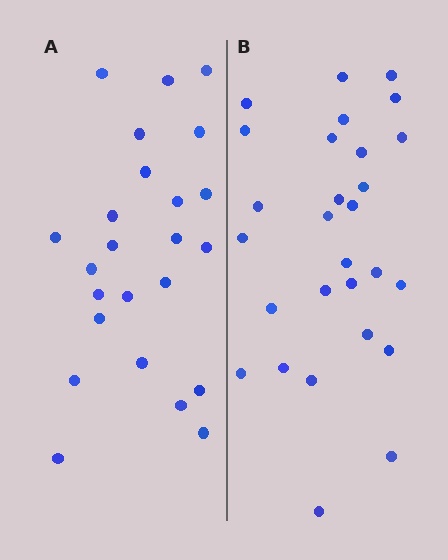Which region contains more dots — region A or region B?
Region B (the right region) has more dots.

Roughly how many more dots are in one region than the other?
Region B has about 4 more dots than region A.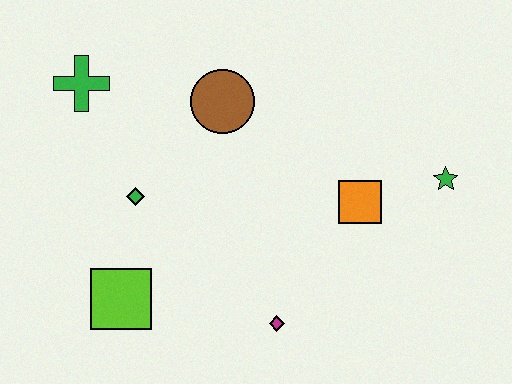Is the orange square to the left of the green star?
Yes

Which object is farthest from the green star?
The green cross is farthest from the green star.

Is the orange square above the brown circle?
No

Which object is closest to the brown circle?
The green diamond is closest to the brown circle.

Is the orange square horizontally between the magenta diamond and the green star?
Yes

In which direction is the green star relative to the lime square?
The green star is to the right of the lime square.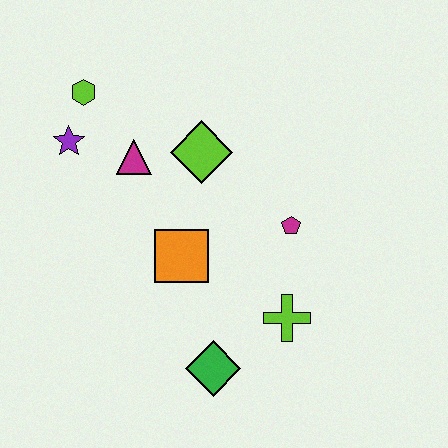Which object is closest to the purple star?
The lime hexagon is closest to the purple star.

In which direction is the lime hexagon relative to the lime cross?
The lime hexagon is above the lime cross.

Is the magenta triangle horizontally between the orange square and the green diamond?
No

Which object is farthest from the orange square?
The lime hexagon is farthest from the orange square.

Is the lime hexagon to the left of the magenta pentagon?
Yes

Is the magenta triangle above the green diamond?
Yes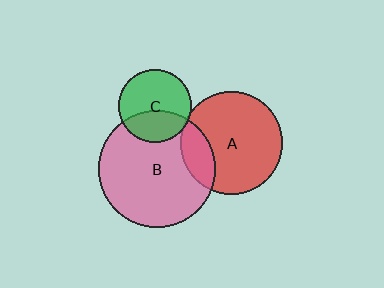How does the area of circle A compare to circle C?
Approximately 2.0 times.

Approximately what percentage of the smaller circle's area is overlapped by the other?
Approximately 5%.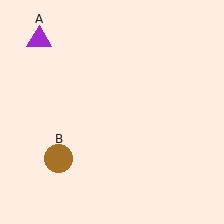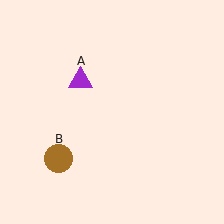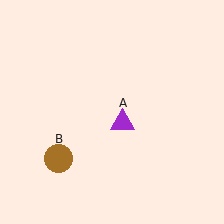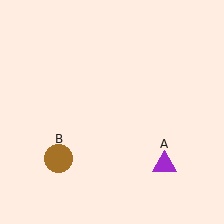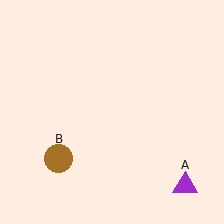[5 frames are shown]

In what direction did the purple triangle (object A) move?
The purple triangle (object A) moved down and to the right.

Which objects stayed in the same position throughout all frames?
Brown circle (object B) remained stationary.